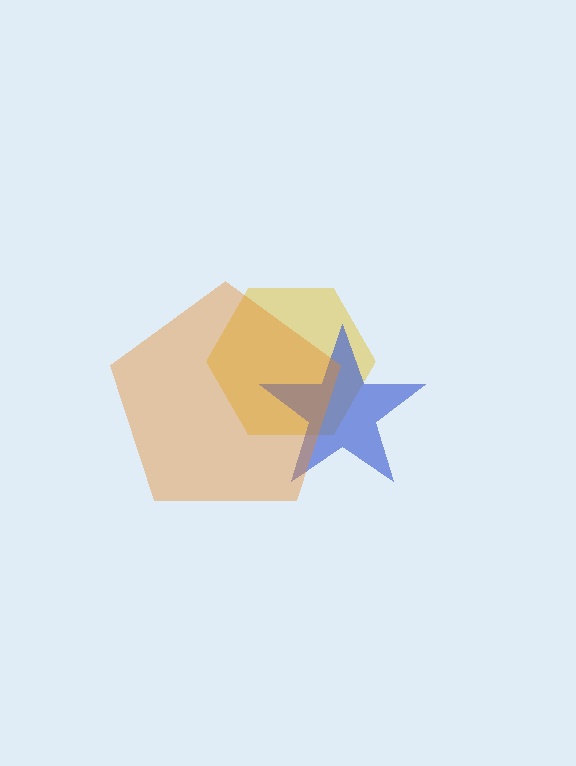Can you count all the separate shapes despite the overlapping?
Yes, there are 3 separate shapes.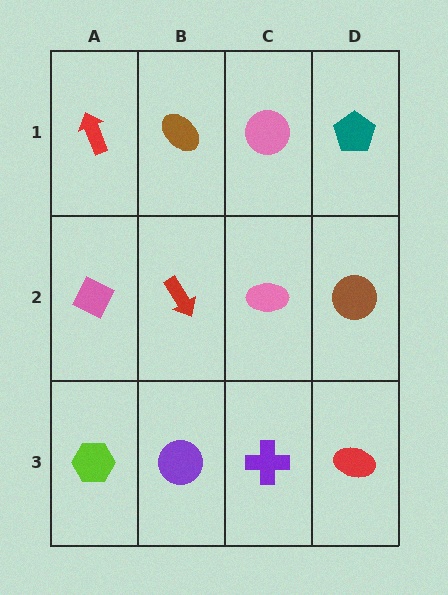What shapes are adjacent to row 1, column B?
A red arrow (row 2, column B), a red arrow (row 1, column A), a pink circle (row 1, column C).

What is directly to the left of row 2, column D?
A pink ellipse.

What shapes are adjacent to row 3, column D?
A brown circle (row 2, column D), a purple cross (row 3, column C).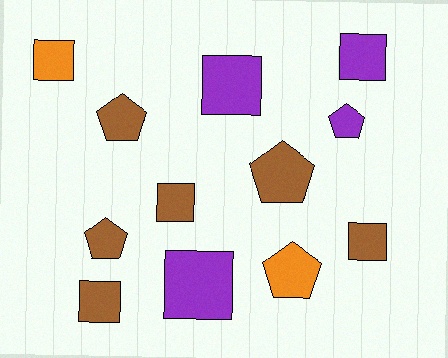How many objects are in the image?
There are 12 objects.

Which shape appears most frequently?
Square, with 7 objects.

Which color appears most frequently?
Brown, with 6 objects.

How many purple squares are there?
There are 3 purple squares.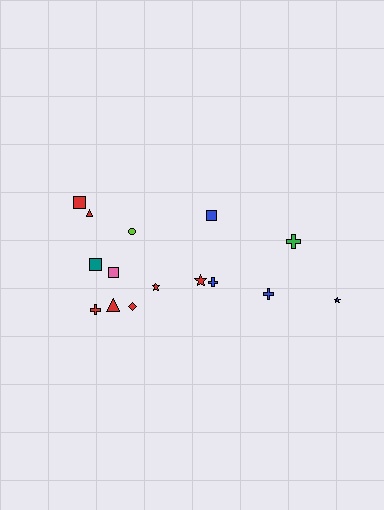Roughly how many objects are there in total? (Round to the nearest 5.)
Roughly 15 objects in total.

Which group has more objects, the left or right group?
The left group.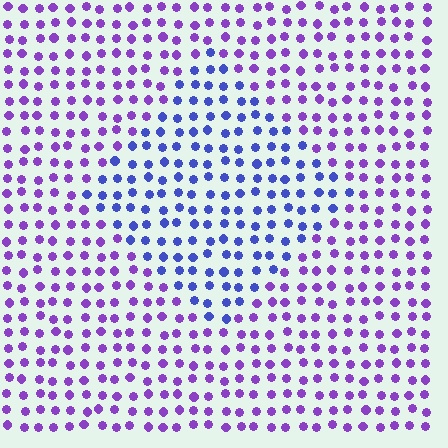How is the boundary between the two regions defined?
The boundary is defined purely by a slight shift in hue (about 40 degrees). Spacing, size, and orientation are identical on both sides.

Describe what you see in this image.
The image is filled with small purple elements in a uniform arrangement. A diamond-shaped region is visible where the elements are tinted to a slightly different hue, forming a subtle color boundary.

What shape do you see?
I see a diamond.